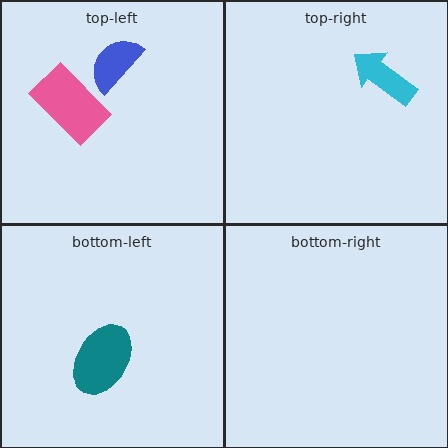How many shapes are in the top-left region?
2.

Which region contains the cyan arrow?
The top-right region.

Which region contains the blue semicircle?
The top-left region.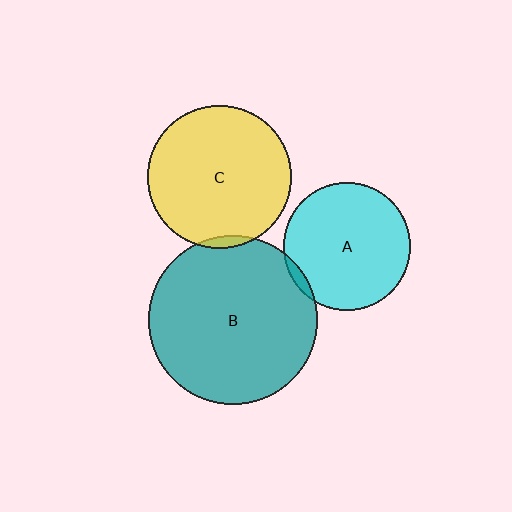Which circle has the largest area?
Circle B (teal).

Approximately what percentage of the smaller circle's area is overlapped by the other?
Approximately 5%.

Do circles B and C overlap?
Yes.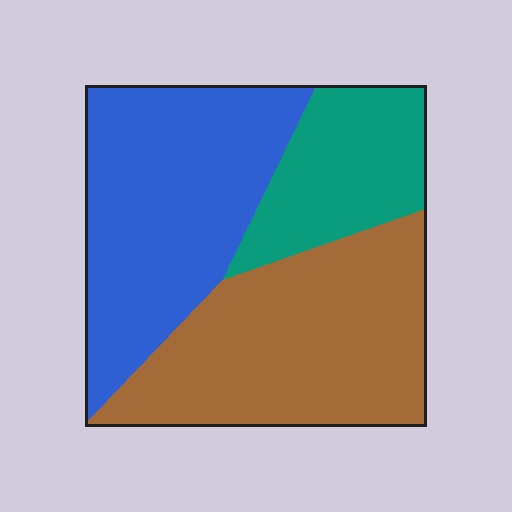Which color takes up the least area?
Teal, at roughly 20%.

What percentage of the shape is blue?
Blue takes up about two fifths (2/5) of the shape.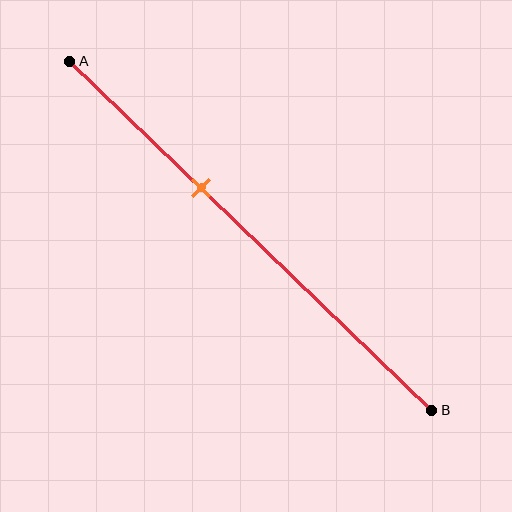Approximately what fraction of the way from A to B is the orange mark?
The orange mark is approximately 35% of the way from A to B.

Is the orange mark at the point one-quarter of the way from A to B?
No, the mark is at about 35% from A, not at the 25% one-quarter point.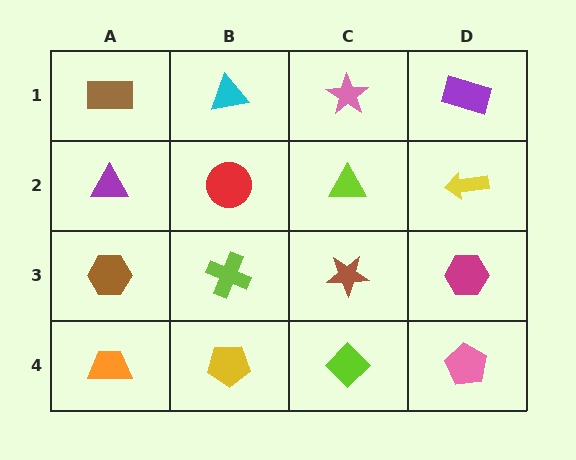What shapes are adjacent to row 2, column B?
A cyan triangle (row 1, column B), a lime cross (row 3, column B), a purple triangle (row 2, column A), a lime triangle (row 2, column C).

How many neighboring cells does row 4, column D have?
2.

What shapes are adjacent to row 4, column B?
A lime cross (row 3, column B), an orange trapezoid (row 4, column A), a lime diamond (row 4, column C).